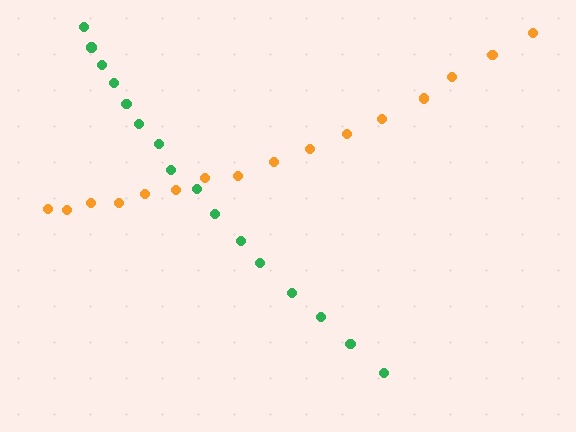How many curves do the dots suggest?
There are 2 distinct paths.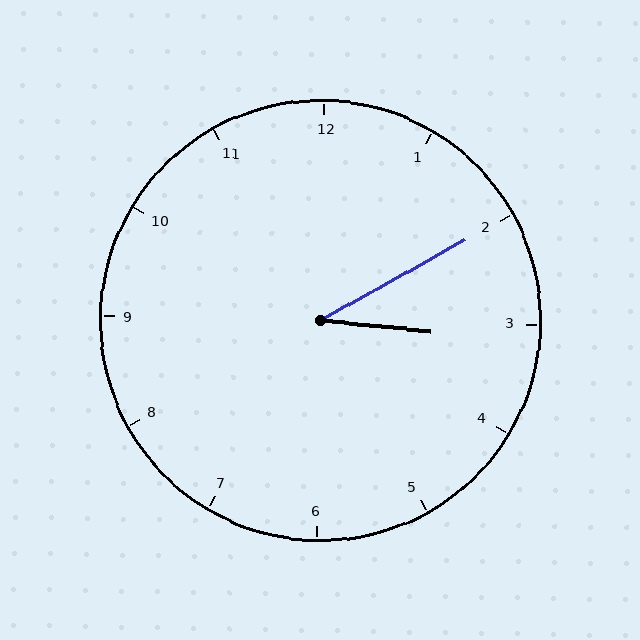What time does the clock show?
3:10.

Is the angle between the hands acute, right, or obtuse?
It is acute.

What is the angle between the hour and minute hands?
Approximately 35 degrees.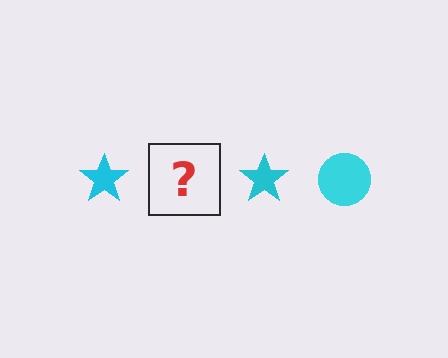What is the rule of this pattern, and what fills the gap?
The rule is that the pattern cycles through star, circle shapes in cyan. The gap should be filled with a cyan circle.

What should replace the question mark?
The question mark should be replaced with a cyan circle.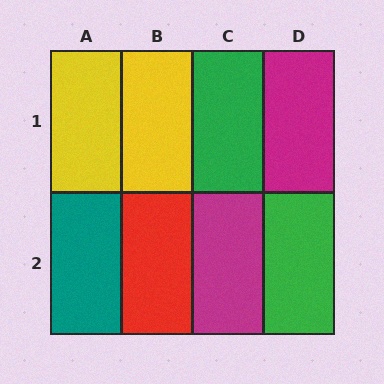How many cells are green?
2 cells are green.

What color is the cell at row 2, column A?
Teal.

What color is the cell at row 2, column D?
Green.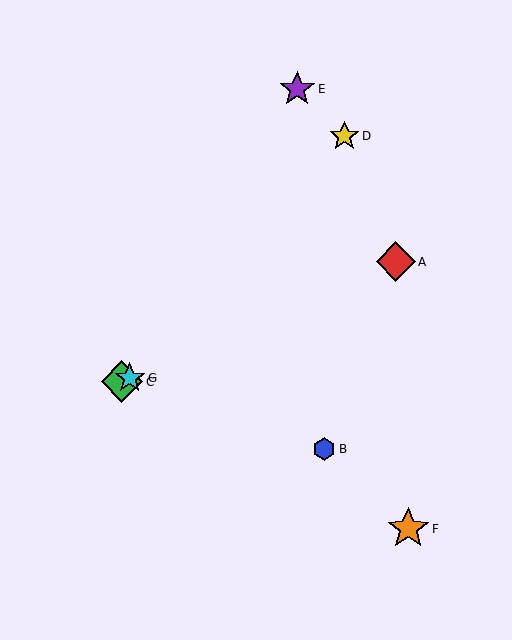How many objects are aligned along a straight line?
3 objects (A, C, G) are aligned along a straight line.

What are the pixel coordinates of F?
Object F is at (408, 529).